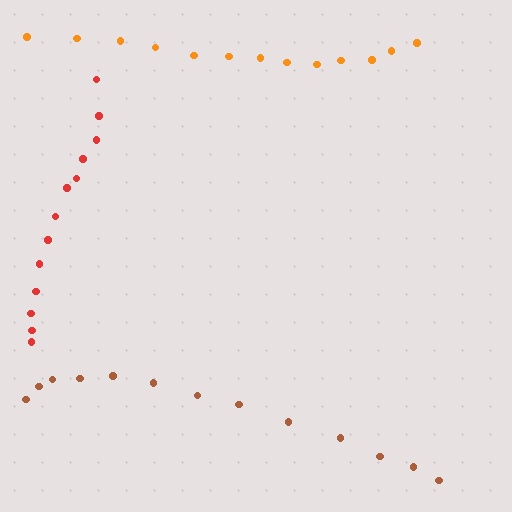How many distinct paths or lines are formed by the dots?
There are 3 distinct paths.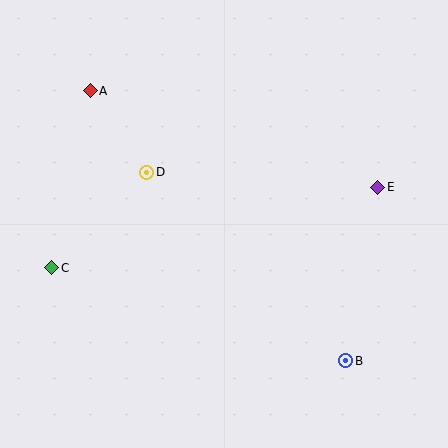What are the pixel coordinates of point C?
Point C is at (52, 268).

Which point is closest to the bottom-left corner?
Point C is closest to the bottom-left corner.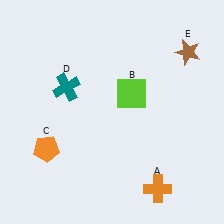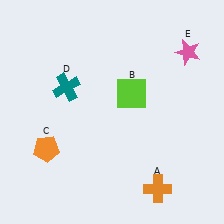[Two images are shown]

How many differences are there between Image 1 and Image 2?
There is 1 difference between the two images.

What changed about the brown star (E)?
In Image 1, E is brown. In Image 2, it changed to pink.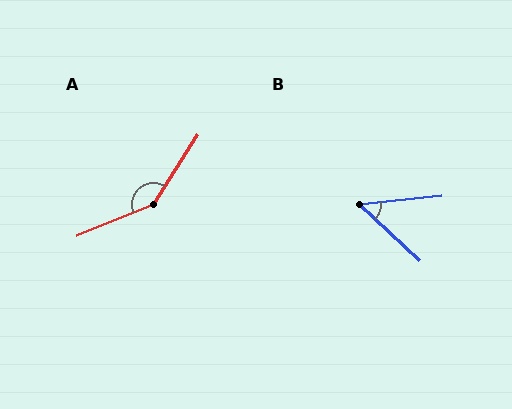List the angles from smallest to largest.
B (49°), A (144°).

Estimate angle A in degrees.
Approximately 144 degrees.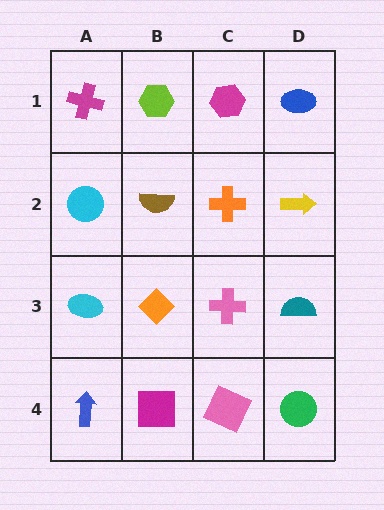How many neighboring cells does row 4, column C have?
3.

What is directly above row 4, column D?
A teal semicircle.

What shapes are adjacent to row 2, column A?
A magenta cross (row 1, column A), a cyan ellipse (row 3, column A), a brown semicircle (row 2, column B).